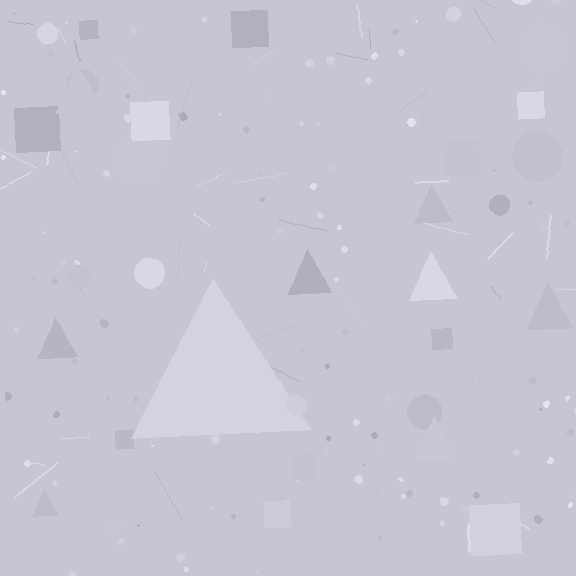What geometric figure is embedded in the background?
A triangle is embedded in the background.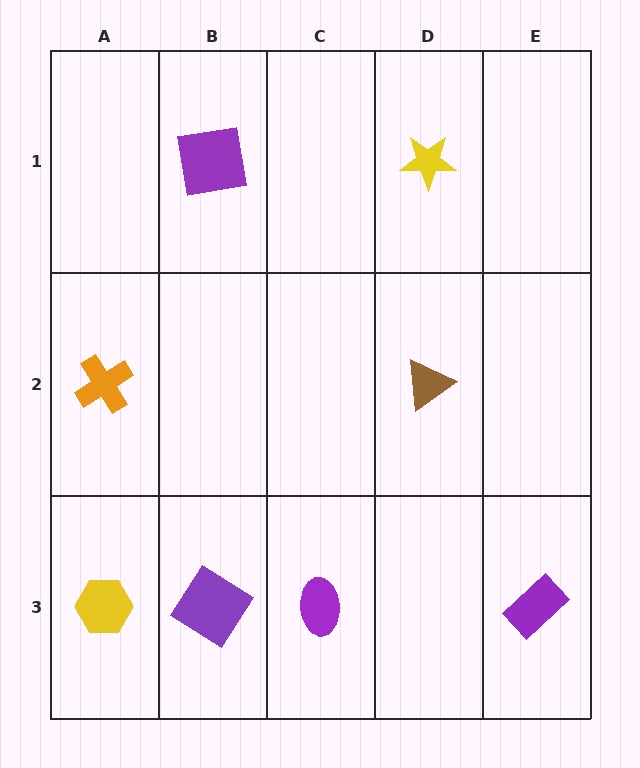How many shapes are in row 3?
4 shapes.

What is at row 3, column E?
A purple rectangle.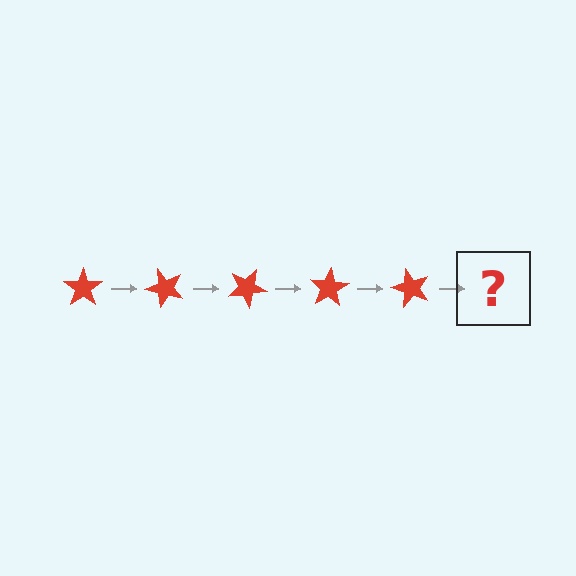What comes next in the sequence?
The next element should be a red star rotated 250 degrees.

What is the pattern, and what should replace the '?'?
The pattern is that the star rotates 50 degrees each step. The '?' should be a red star rotated 250 degrees.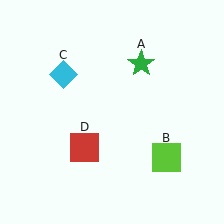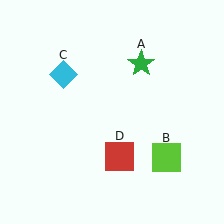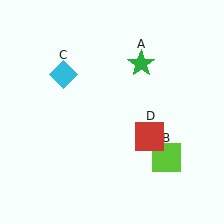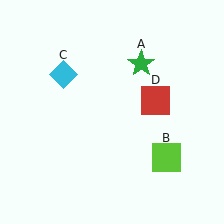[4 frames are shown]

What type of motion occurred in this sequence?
The red square (object D) rotated counterclockwise around the center of the scene.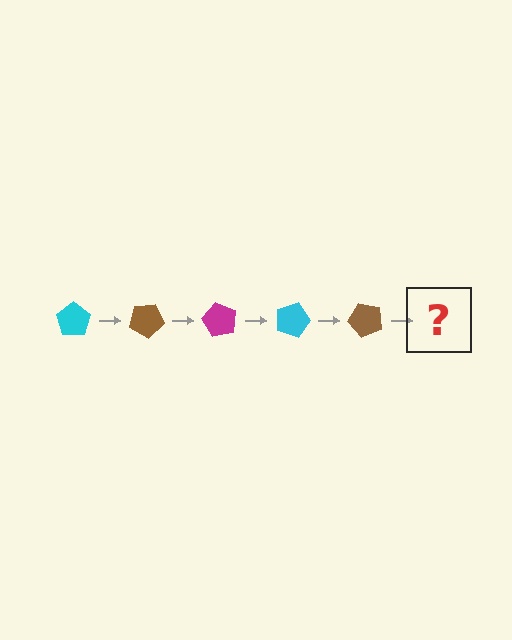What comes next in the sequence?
The next element should be a magenta pentagon, rotated 150 degrees from the start.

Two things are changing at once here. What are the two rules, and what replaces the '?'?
The two rules are that it rotates 30 degrees each step and the color cycles through cyan, brown, and magenta. The '?' should be a magenta pentagon, rotated 150 degrees from the start.